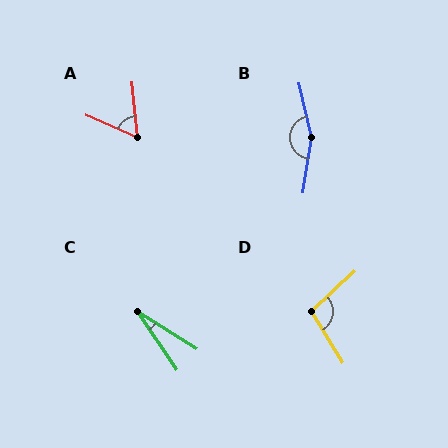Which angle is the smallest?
C, at approximately 24 degrees.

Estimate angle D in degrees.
Approximately 101 degrees.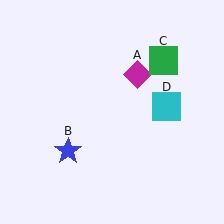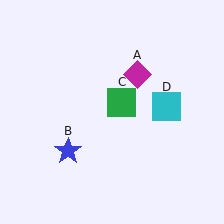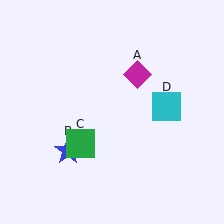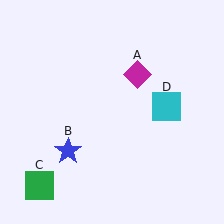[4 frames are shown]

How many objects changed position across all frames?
1 object changed position: green square (object C).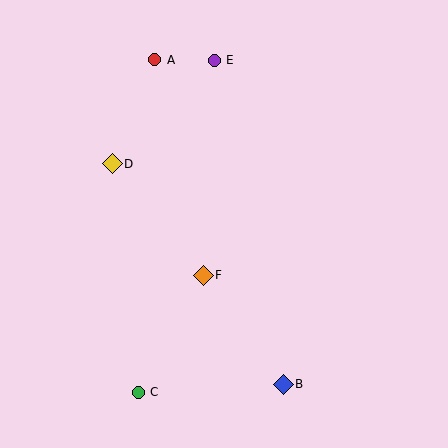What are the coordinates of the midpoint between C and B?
The midpoint between C and B is at (211, 388).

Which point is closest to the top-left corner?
Point A is closest to the top-left corner.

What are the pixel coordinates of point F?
Point F is at (203, 275).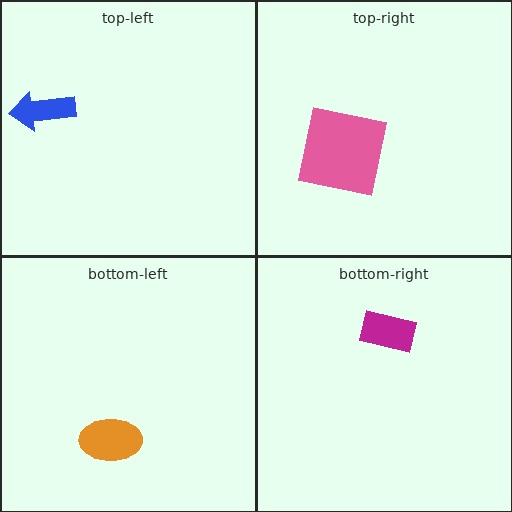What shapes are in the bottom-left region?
The orange ellipse.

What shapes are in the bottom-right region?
The magenta rectangle.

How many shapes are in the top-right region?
1.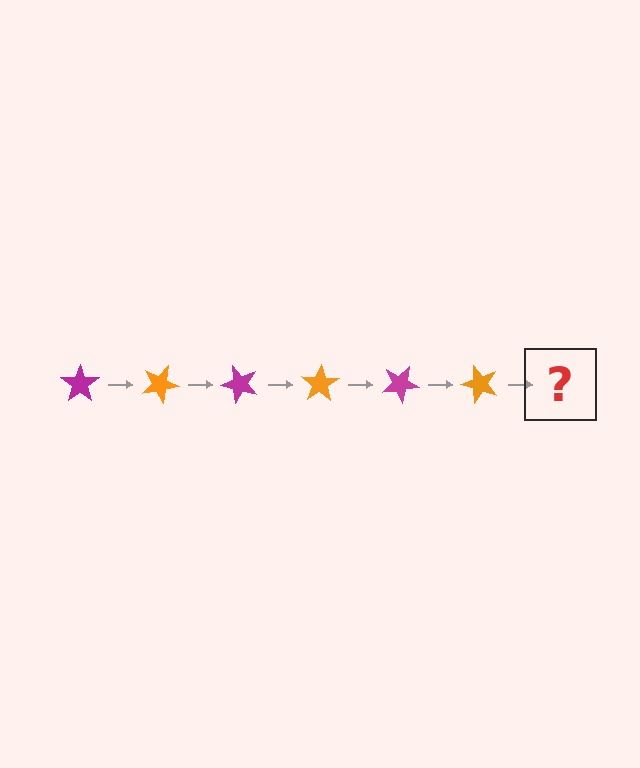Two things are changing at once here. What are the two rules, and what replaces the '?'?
The two rules are that it rotates 25 degrees each step and the color cycles through magenta and orange. The '?' should be a magenta star, rotated 150 degrees from the start.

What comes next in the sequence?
The next element should be a magenta star, rotated 150 degrees from the start.